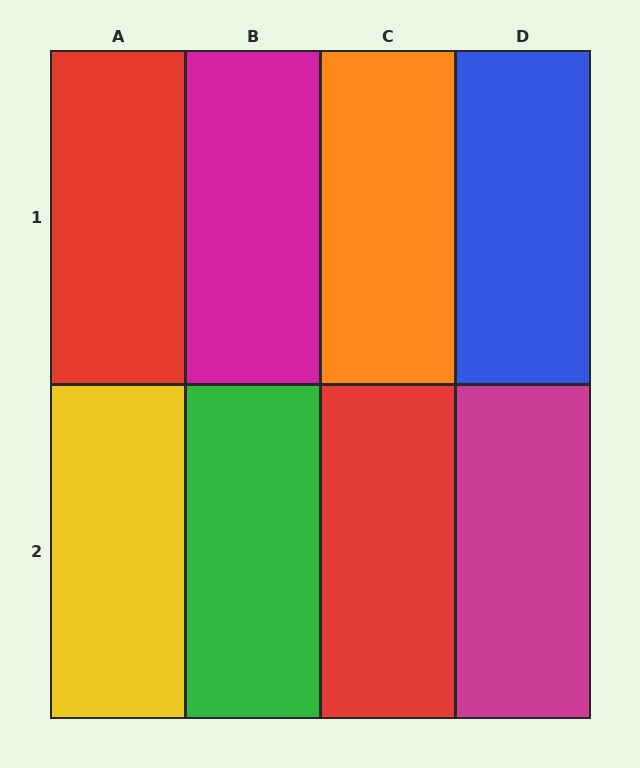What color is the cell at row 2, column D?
Magenta.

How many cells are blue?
1 cell is blue.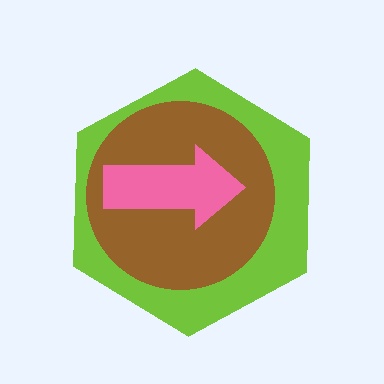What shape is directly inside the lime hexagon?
The brown circle.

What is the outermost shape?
The lime hexagon.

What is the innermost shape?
The pink arrow.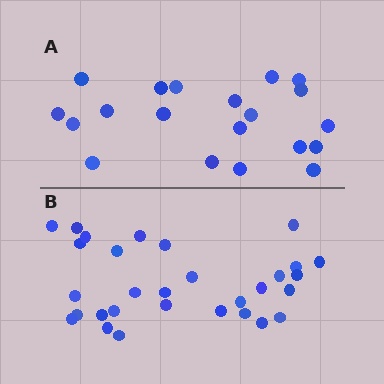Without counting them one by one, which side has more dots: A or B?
Region B (the bottom region) has more dots.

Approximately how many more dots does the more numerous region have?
Region B has roughly 10 or so more dots than region A.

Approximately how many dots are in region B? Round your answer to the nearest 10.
About 30 dots.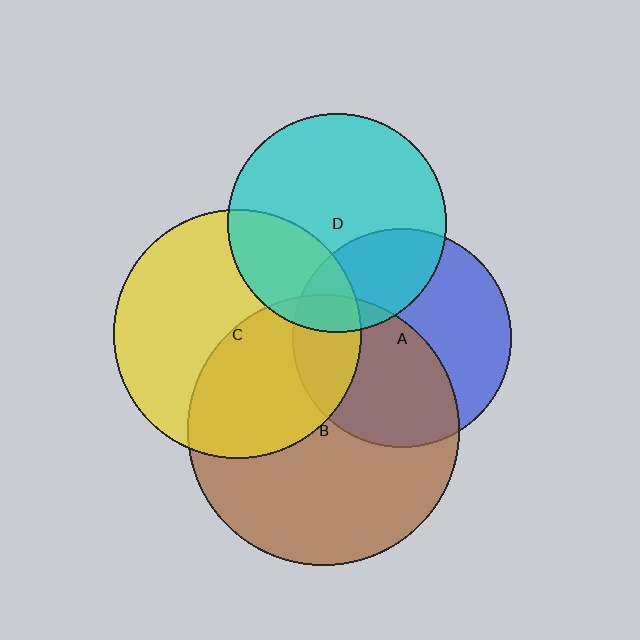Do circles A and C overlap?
Yes.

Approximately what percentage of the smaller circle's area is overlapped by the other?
Approximately 20%.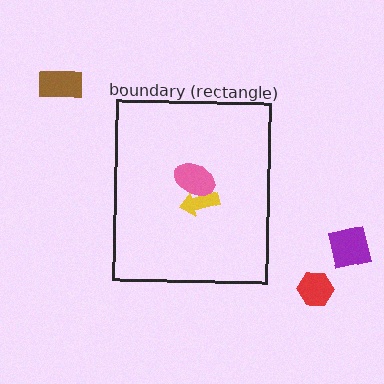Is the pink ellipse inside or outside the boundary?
Inside.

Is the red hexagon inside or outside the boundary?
Outside.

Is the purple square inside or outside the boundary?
Outside.